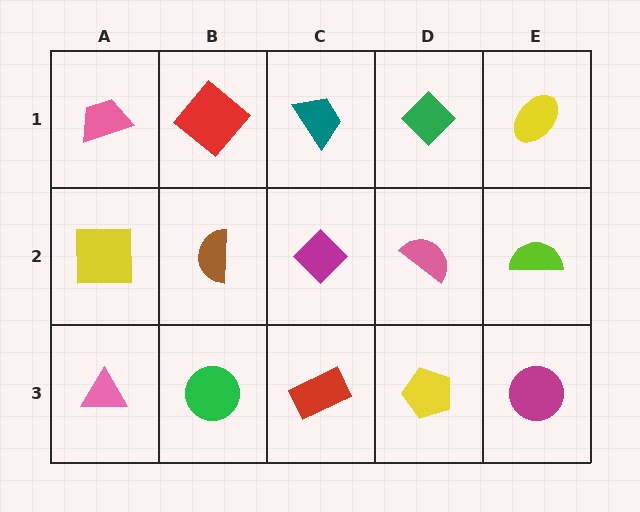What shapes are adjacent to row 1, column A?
A yellow square (row 2, column A), a red diamond (row 1, column B).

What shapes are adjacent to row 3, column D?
A pink semicircle (row 2, column D), a red rectangle (row 3, column C), a magenta circle (row 3, column E).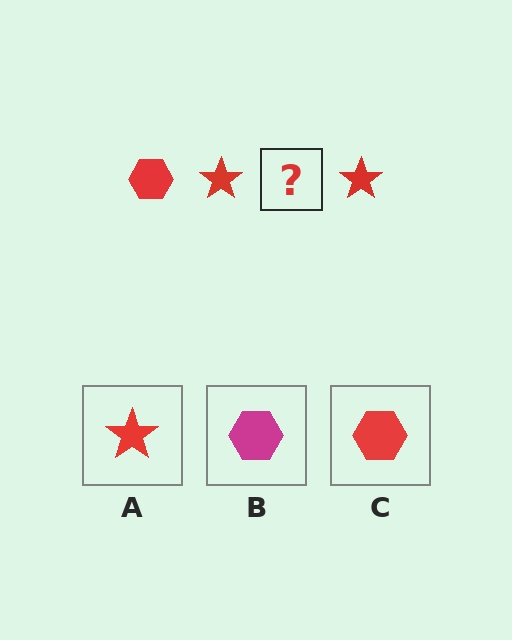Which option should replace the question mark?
Option C.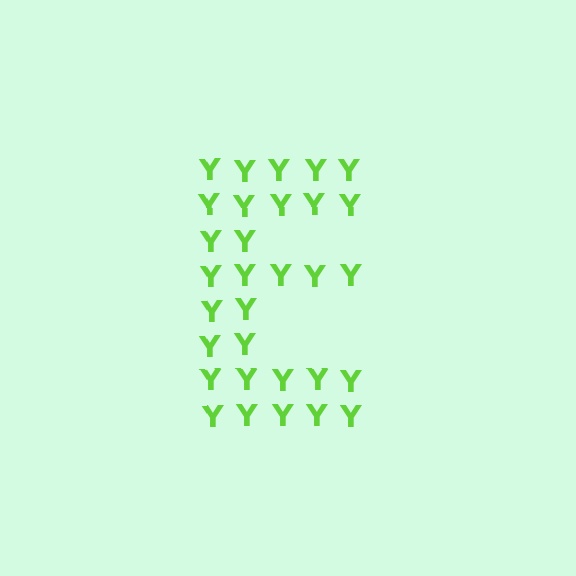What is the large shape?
The large shape is the letter E.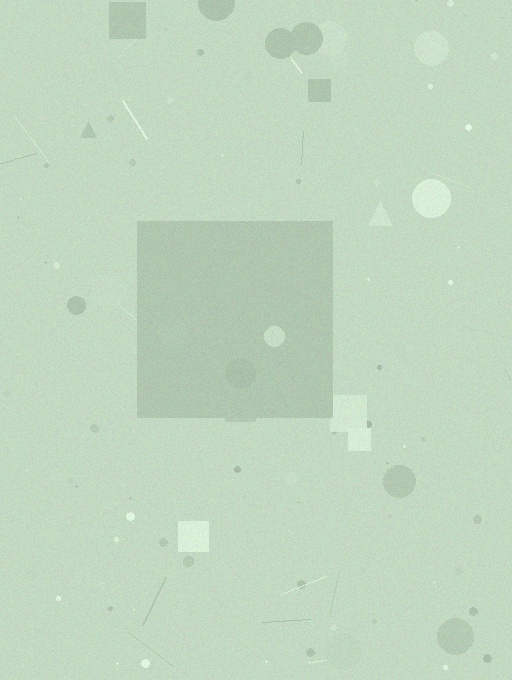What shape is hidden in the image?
A square is hidden in the image.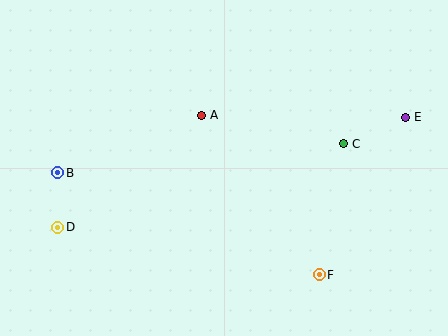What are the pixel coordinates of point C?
Point C is at (344, 144).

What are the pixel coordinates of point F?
Point F is at (319, 275).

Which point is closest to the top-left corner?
Point B is closest to the top-left corner.